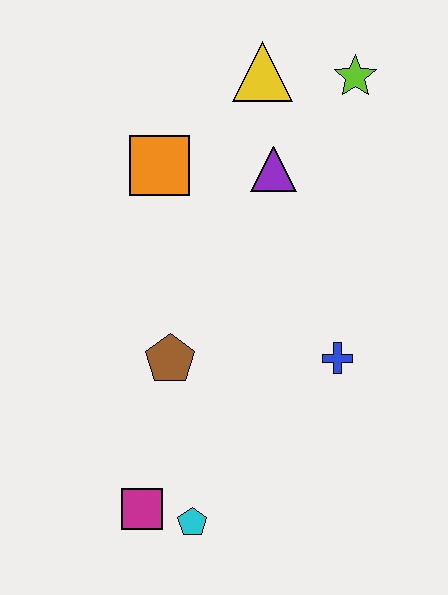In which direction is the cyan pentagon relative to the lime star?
The cyan pentagon is below the lime star.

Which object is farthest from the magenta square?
The lime star is farthest from the magenta square.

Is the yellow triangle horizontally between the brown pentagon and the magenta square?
No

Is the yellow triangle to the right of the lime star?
No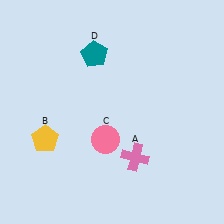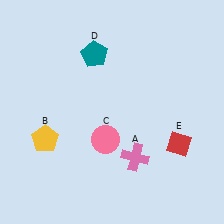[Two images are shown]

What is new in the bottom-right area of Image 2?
A red diamond (E) was added in the bottom-right area of Image 2.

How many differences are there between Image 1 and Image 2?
There is 1 difference between the two images.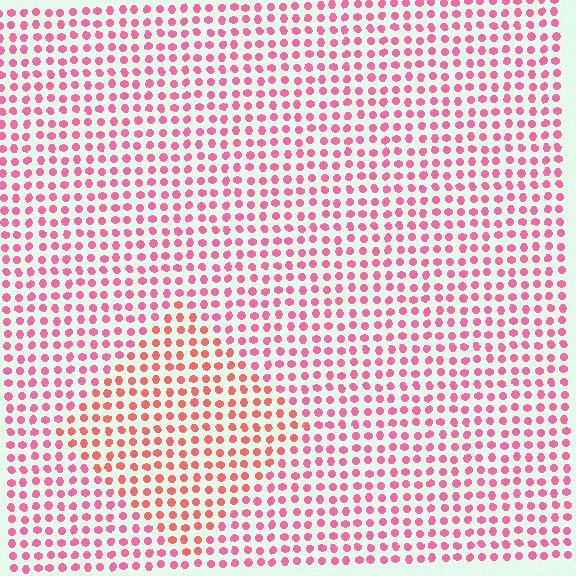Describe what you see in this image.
The image is filled with small pink elements in a uniform arrangement. A diamond-shaped region is visible where the elements are tinted to a slightly different hue, forming a subtle color boundary.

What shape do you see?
I see a diamond.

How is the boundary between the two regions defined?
The boundary is defined purely by a slight shift in hue (about 26 degrees). Spacing, size, and orientation are identical on both sides.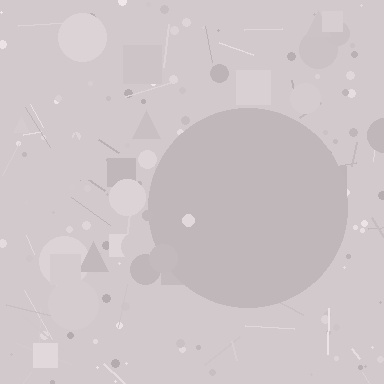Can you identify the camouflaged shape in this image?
The camouflaged shape is a circle.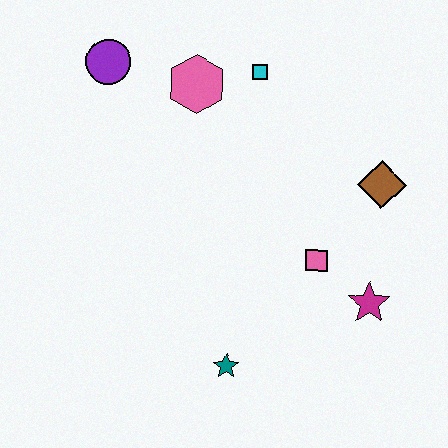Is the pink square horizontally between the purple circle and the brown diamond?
Yes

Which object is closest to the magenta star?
The pink square is closest to the magenta star.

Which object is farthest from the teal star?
The purple circle is farthest from the teal star.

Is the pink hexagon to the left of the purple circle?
No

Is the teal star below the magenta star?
Yes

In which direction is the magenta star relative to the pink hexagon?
The magenta star is below the pink hexagon.